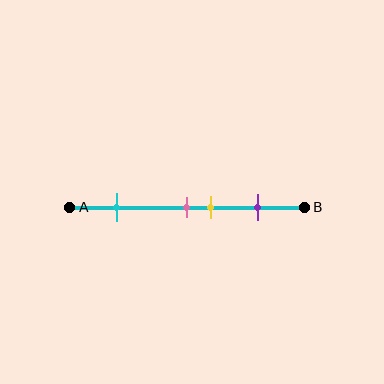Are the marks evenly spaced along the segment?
No, the marks are not evenly spaced.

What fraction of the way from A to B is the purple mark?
The purple mark is approximately 80% (0.8) of the way from A to B.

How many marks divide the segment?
There are 4 marks dividing the segment.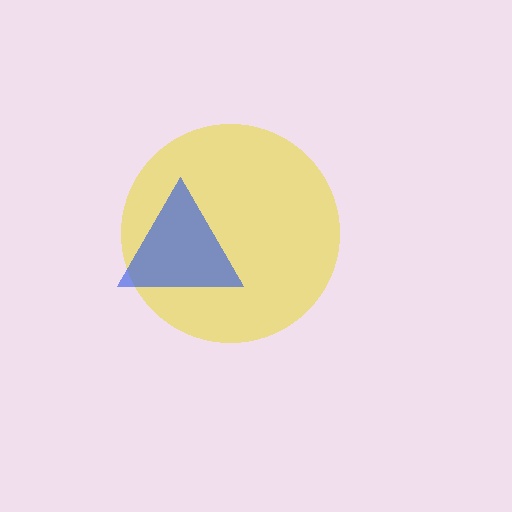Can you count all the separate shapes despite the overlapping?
Yes, there are 2 separate shapes.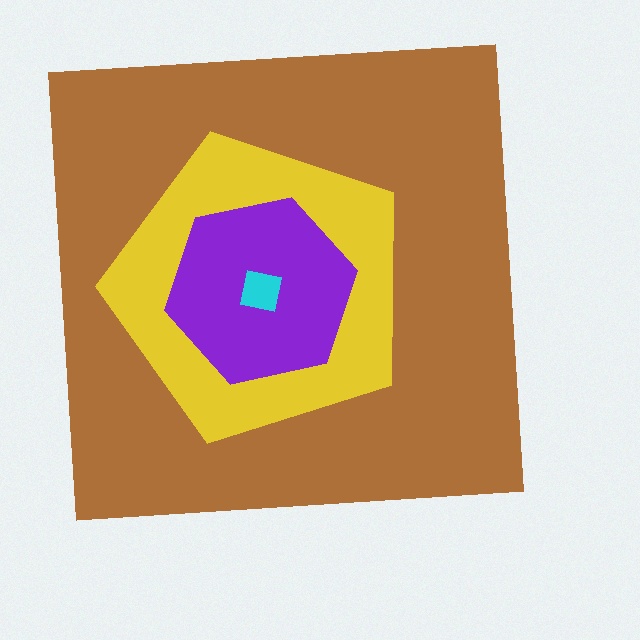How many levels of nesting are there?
4.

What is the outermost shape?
The brown square.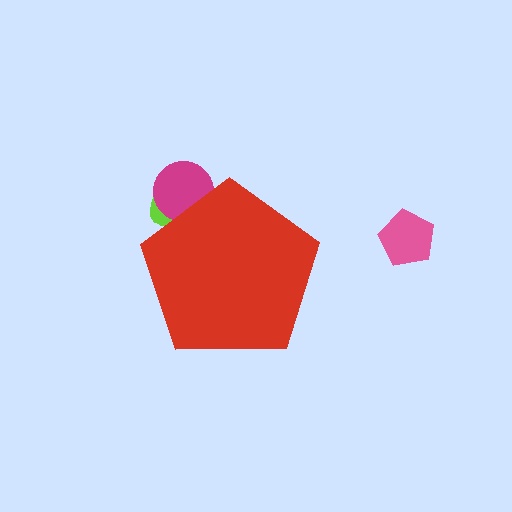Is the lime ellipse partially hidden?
Yes, the lime ellipse is partially hidden behind the red pentagon.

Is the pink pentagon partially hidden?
No, the pink pentagon is fully visible.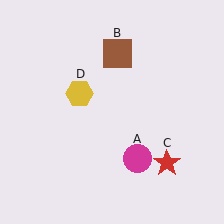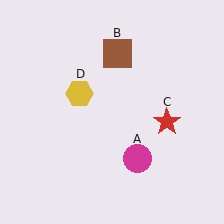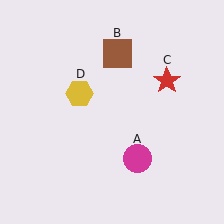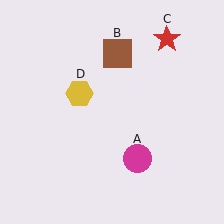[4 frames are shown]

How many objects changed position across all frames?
1 object changed position: red star (object C).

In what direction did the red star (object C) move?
The red star (object C) moved up.